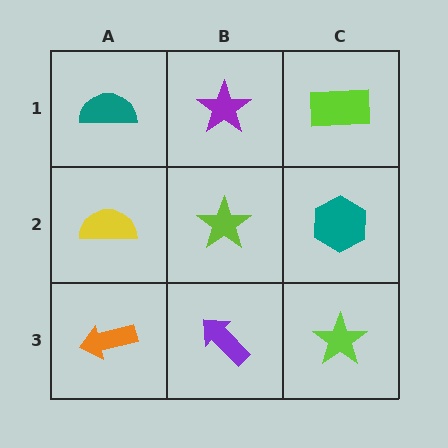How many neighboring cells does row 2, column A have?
3.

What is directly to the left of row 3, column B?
An orange arrow.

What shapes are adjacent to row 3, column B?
A lime star (row 2, column B), an orange arrow (row 3, column A), a lime star (row 3, column C).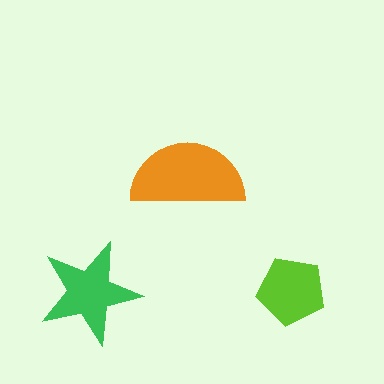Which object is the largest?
The orange semicircle.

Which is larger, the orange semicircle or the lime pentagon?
The orange semicircle.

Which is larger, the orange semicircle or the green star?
The orange semicircle.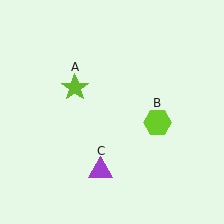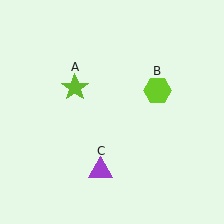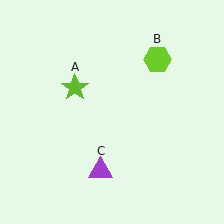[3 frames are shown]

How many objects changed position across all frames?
1 object changed position: lime hexagon (object B).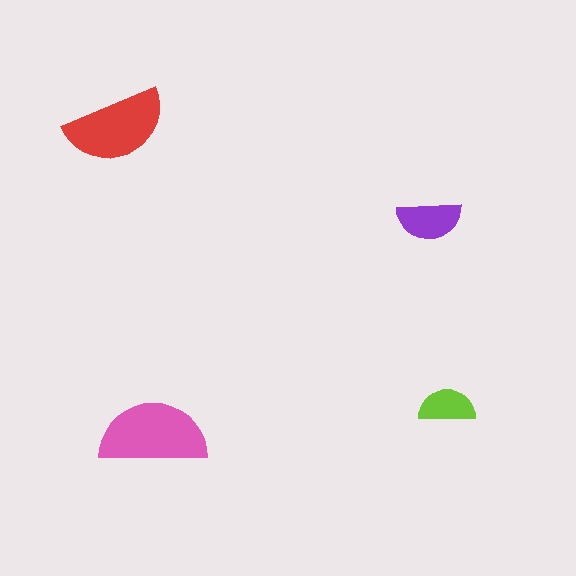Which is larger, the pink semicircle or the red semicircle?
The pink one.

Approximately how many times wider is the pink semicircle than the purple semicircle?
About 1.5 times wider.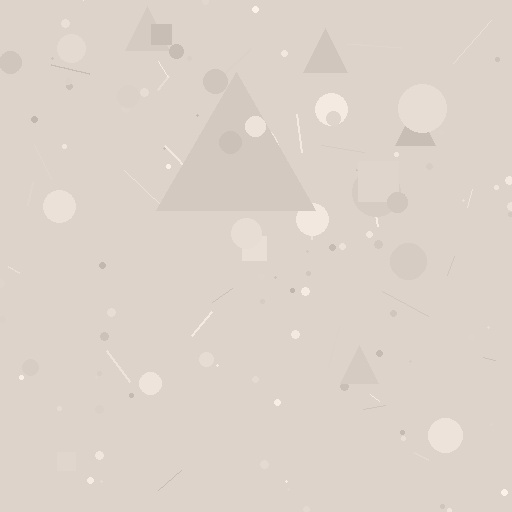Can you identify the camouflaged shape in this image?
The camouflaged shape is a triangle.